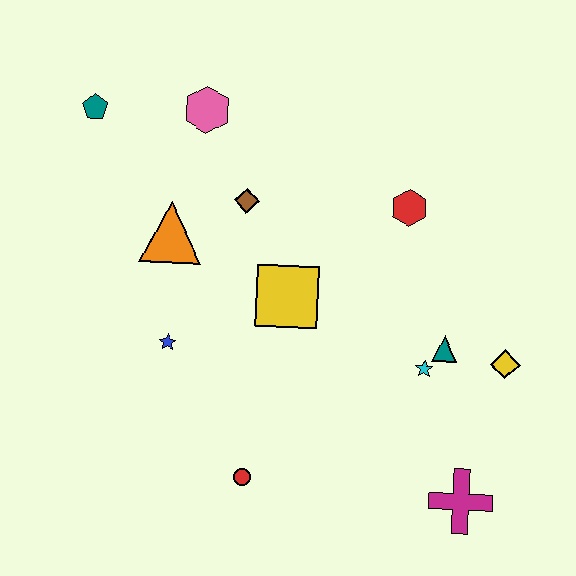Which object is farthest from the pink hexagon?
The magenta cross is farthest from the pink hexagon.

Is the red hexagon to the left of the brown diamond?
No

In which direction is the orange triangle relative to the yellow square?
The orange triangle is to the left of the yellow square.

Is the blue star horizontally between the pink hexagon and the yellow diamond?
No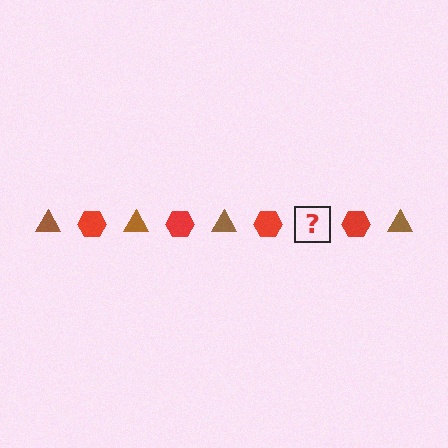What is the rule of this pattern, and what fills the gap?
The rule is that the pattern alternates between brown triangle and red hexagon. The gap should be filled with a brown triangle.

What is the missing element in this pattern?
The missing element is a brown triangle.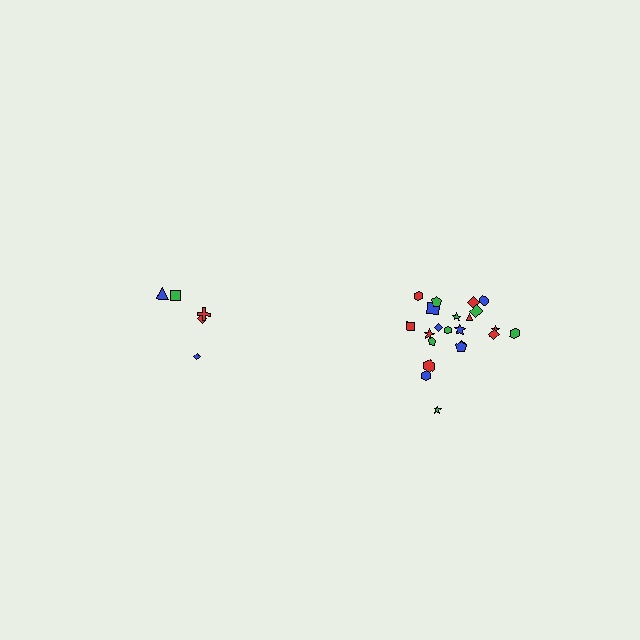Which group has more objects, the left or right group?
The right group.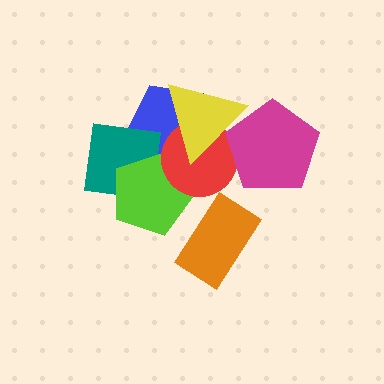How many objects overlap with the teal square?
2 objects overlap with the teal square.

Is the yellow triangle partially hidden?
Yes, it is partially covered by another shape.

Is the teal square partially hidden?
Yes, it is partially covered by another shape.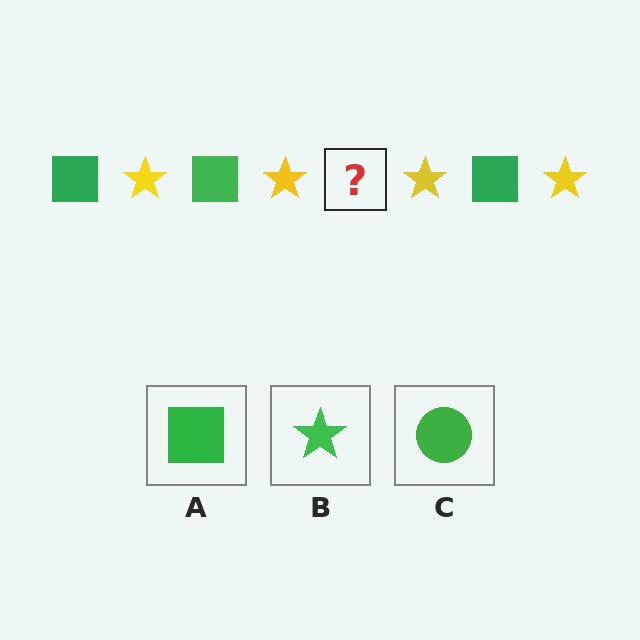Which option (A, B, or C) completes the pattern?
A.